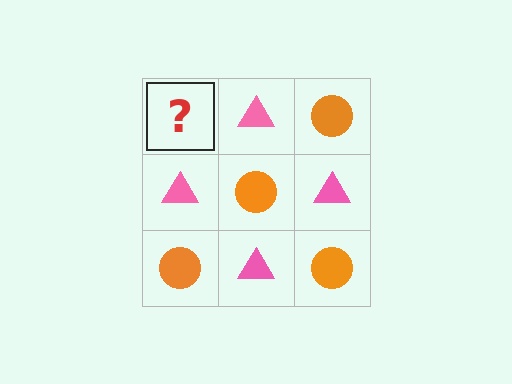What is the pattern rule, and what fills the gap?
The rule is that it alternates orange circle and pink triangle in a checkerboard pattern. The gap should be filled with an orange circle.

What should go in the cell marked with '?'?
The missing cell should contain an orange circle.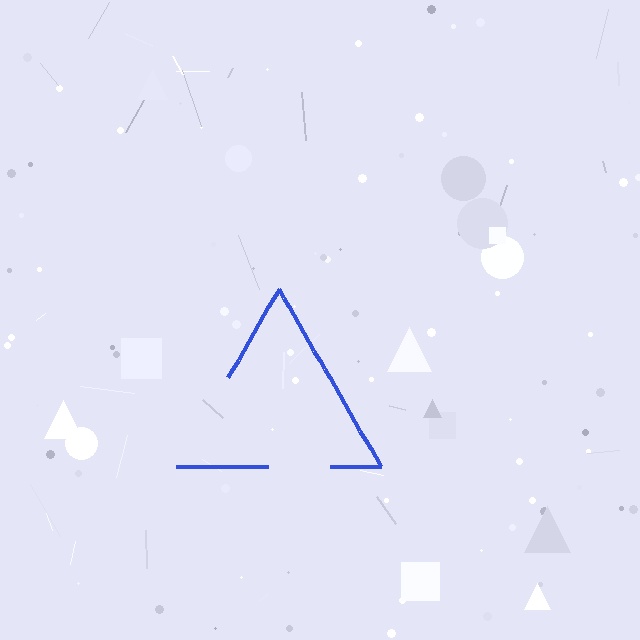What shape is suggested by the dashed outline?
The dashed outline suggests a triangle.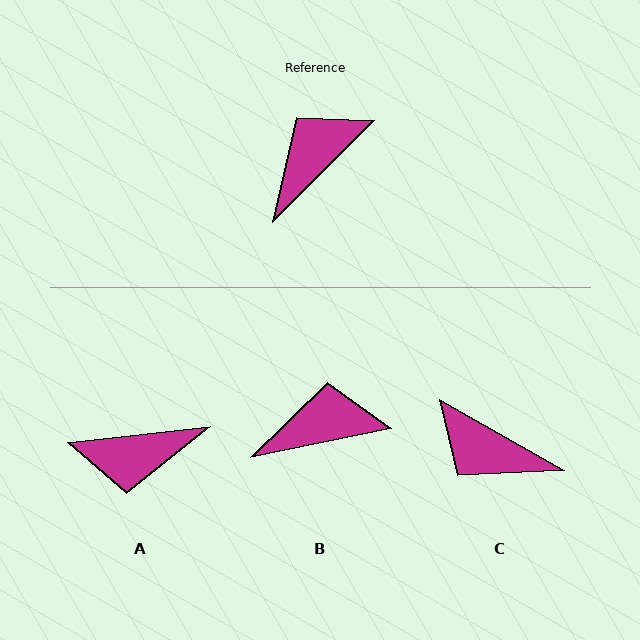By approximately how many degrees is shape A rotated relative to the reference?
Approximately 142 degrees counter-clockwise.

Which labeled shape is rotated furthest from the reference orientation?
A, about 142 degrees away.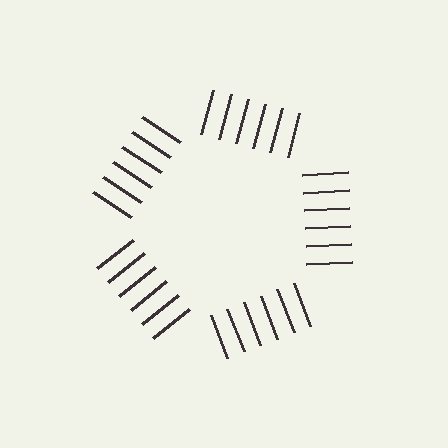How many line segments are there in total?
30 — 6 along each of the 5 edges.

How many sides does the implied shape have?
5 sides — the line-ends trace a pentagon.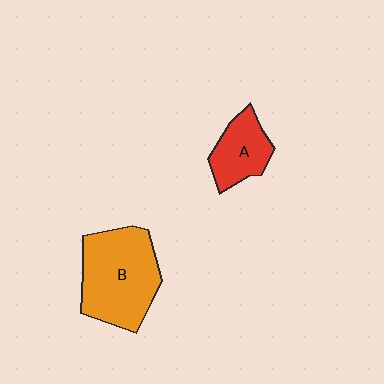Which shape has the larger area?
Shape B (orange).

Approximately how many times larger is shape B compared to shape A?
Approximately 2.0 times.